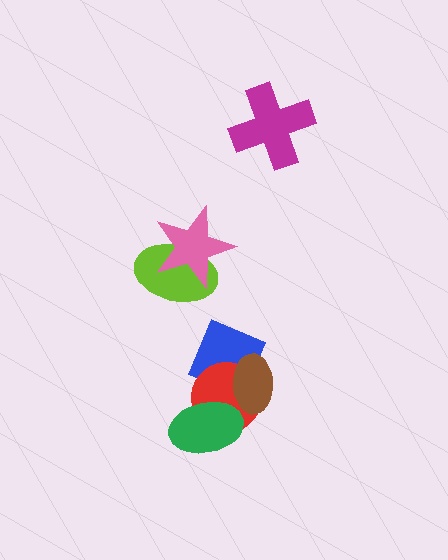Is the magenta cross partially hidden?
No, no other shape covers it.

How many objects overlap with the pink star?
1 object overlaps with the pink star.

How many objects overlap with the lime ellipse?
1 object overlaps with the lime ellipse.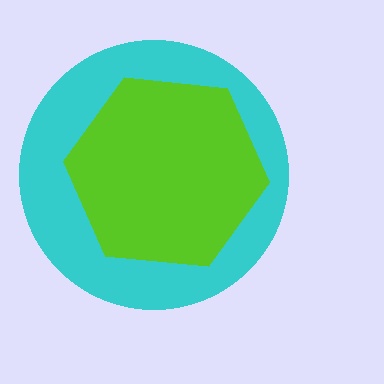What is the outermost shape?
The cyan circle.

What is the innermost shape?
The lime hexagon.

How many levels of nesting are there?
2.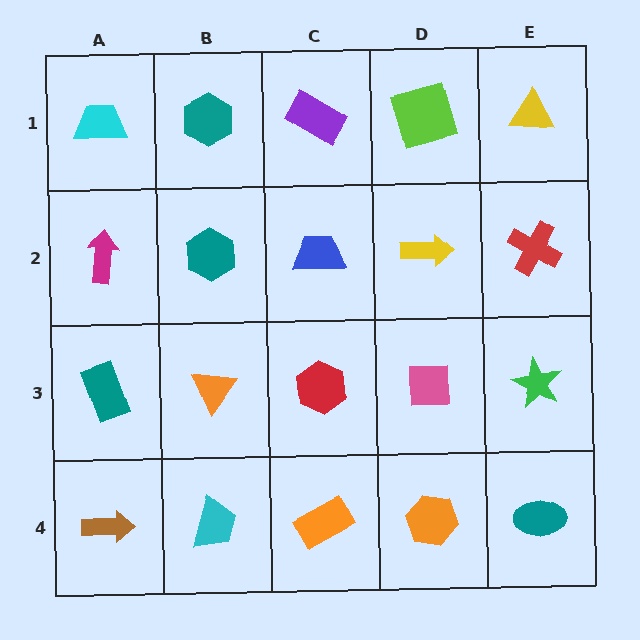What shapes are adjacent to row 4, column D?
A pink square (row 3, column D), an orange rectangle (row 4, column C), a teal ellipse (row 4, column E).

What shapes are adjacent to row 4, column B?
An orange triangle (row 3, column B), a brown arrow (row 4, column A), an orange rectangle (row 4, column C).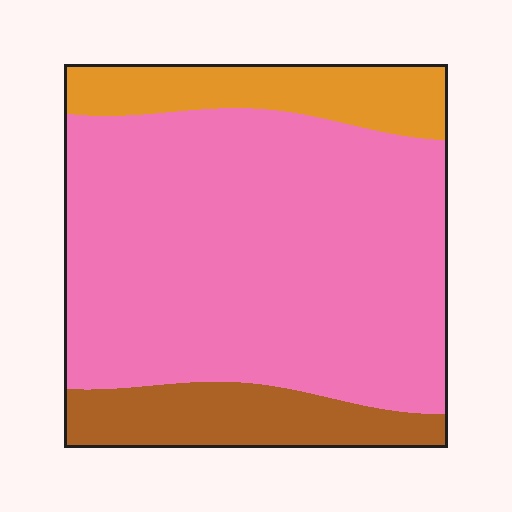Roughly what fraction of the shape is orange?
Orange covers 14% of the shape.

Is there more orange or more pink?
Pink.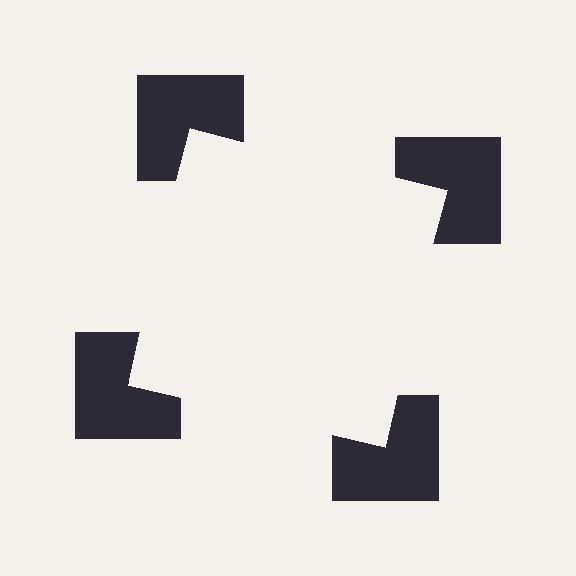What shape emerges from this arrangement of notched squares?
An illusory square — its edges are inferred from the aligned wedge cuts in the notched squares, not physically drawn.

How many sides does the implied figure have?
4 sides.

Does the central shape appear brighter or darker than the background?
It typically appears slightly brighter than the background, even though no actual brightness change is drawn.